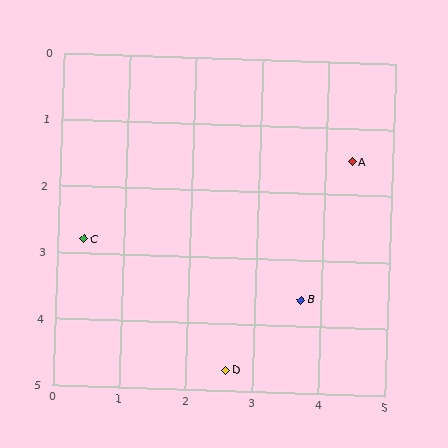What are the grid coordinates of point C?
Point C is at approximately (0.4, 2.8).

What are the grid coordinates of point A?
Point A is at approximately (4.4, 1.5).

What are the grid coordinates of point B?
Point B is at approximately (3.7, 3.6).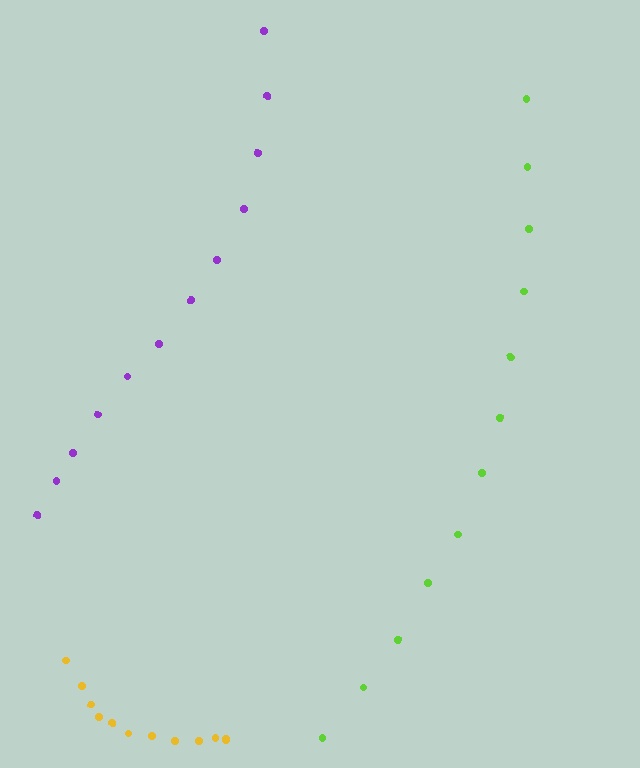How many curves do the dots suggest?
There are 3 distinct paths.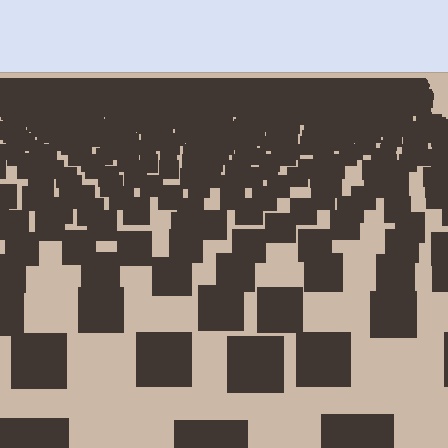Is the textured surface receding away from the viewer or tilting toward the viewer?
The surface is receding away from the viewer. Texture elements get smaller and denser toward the top.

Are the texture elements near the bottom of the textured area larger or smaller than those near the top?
Larger. Near the bottom, elements are closer to the viewer and appear at a bigger on-screen size.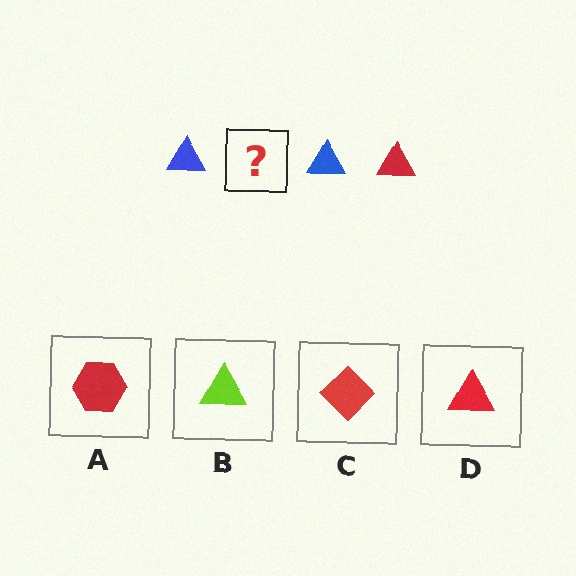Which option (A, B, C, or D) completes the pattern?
D.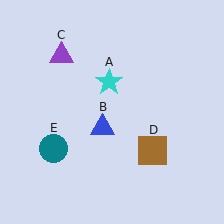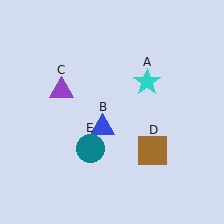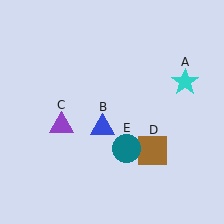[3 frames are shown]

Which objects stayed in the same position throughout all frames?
Blue triangle (object B) and brown square (object D) remained stationary.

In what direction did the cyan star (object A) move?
The cyan star (object A) moved right.